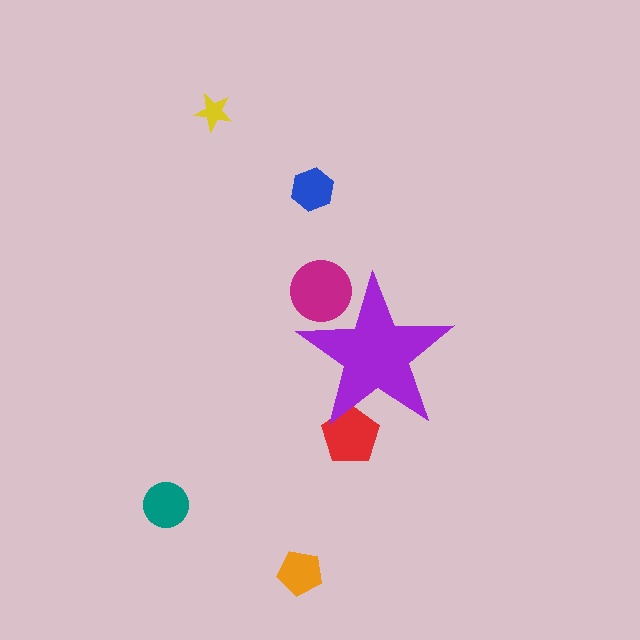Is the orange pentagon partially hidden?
No, the orange pentagon is fully visible.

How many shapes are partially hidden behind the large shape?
2 shapes are partially hidden.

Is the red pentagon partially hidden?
Yes, the red pentagon is partially hidden behind the purple star.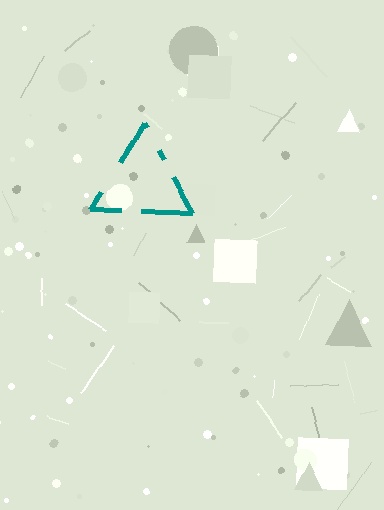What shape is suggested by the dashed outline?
The dashed outline suggests a triangle.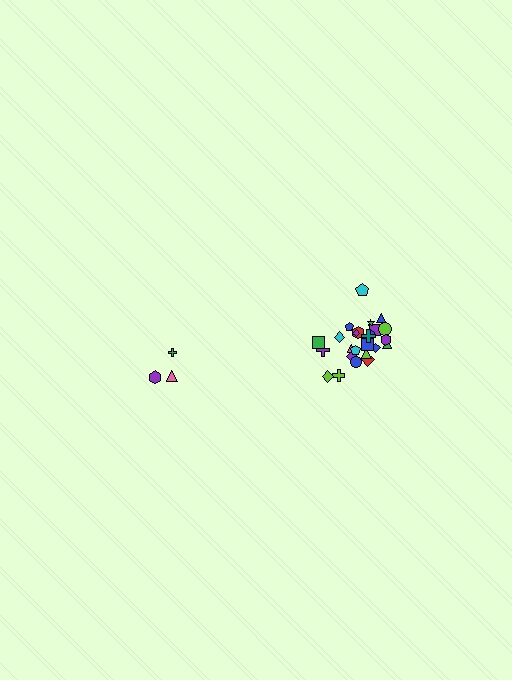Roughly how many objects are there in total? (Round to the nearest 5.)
Roughly 30 objects in total.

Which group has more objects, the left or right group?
The right group.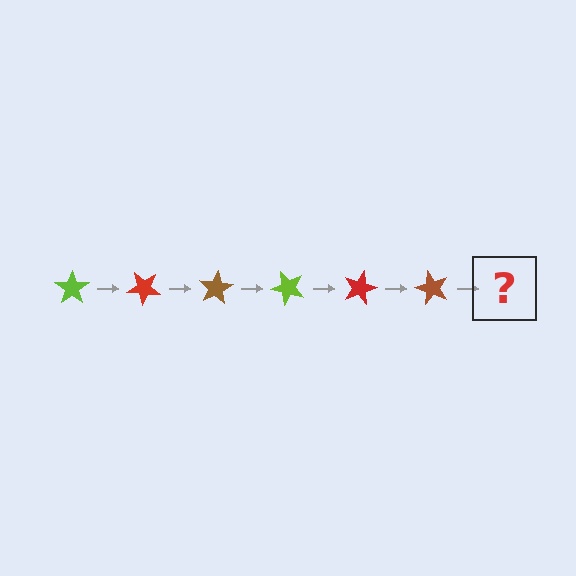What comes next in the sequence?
The next element should be a lime star, rotated 240 degrees from the start.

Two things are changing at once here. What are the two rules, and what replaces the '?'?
The two rules are that it rotates 40 degrees each step and the color cycles through lime, red, and brown. The '?' should be a lime star, rotated 240 degrees from the start.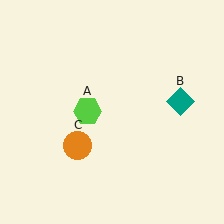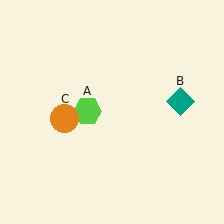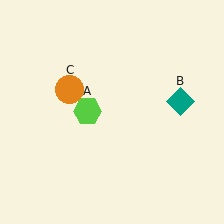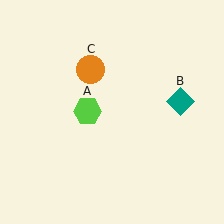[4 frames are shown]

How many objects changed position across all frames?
1 object changed position: orange circle (object C).